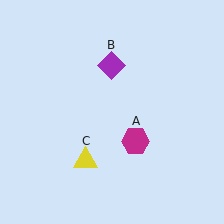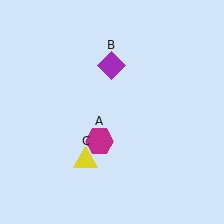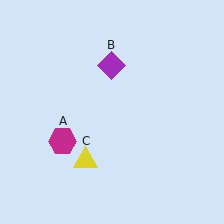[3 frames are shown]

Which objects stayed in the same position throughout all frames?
Purple diamond (object B) and yellow triangle (object C) remained stationary.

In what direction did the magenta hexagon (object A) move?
The magenta hexagon (object A) moved left.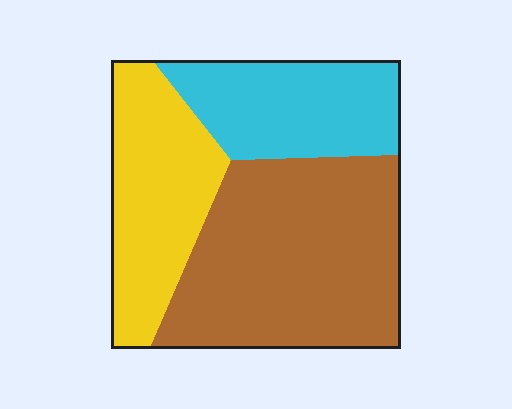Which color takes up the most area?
Brown, at roughly 50%.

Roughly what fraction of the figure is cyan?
Cyan covers 24% of the figure.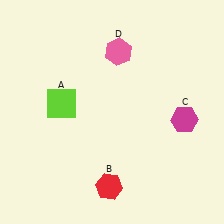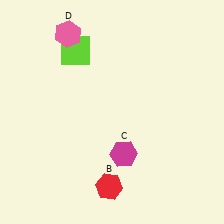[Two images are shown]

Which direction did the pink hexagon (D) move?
The pink hexagon (D) moved left.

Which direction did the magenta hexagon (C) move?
The magenta hexagon (C) moved left.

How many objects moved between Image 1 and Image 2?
3 objects moved between the two images.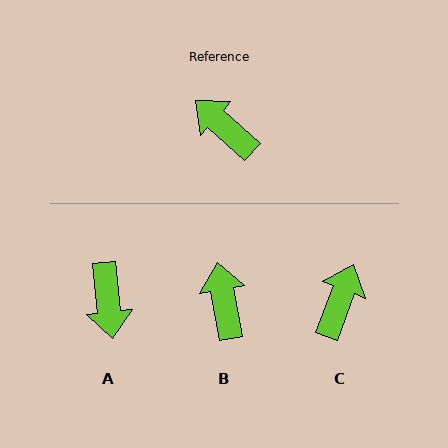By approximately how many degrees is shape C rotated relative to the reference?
Approximately 69 degrees clockwise.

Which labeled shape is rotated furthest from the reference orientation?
A, about 139 degrees away.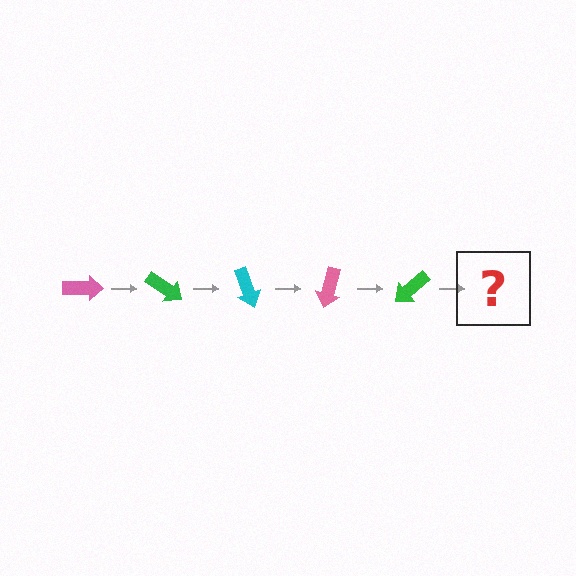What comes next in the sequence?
The next element should be a cyan arrow, rotated 175 degrees from the start.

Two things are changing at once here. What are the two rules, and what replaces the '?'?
The two rules are that it rotates 35 degrees each step and the color cycles through pink, green, and cyan. The '?' should be a cyan arrow, rotated 175 degrees from the start.